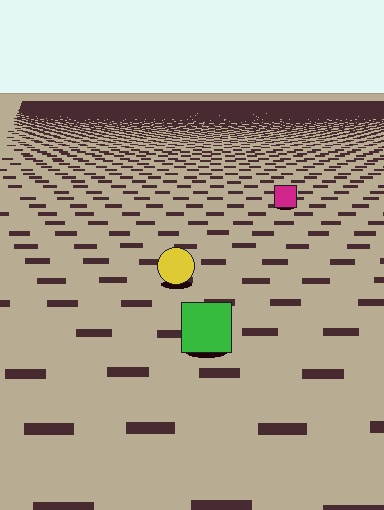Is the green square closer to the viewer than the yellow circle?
Yes. The green square is closer — you can tell from the texture gradient: the ground texture is coarser near it.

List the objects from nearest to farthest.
From nearest to farthest: the green square, the yellow circle, the magenta square.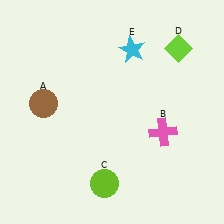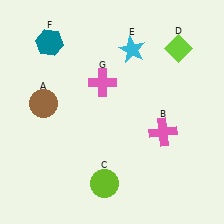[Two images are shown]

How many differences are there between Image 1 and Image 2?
There are 2 differences between the two images.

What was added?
A teal hexagon (F), a pink cross (G) were added in Image 2.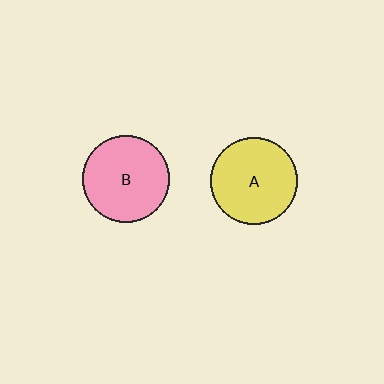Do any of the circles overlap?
No, none of the circles overlap.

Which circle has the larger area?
Circle A (yellow).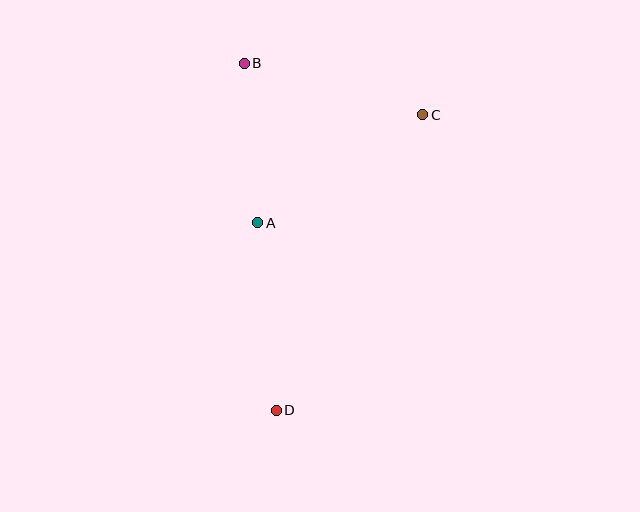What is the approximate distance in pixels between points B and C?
The distance between B and C is approximately 186 pixels.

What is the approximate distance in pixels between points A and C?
The distance between A and C is approximately 197 pixels.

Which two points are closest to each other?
Points A and B are closest to each other.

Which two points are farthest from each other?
Points B and D are farthest from each other.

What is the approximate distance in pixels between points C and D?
The distance between C and D is approximately 330 pixels.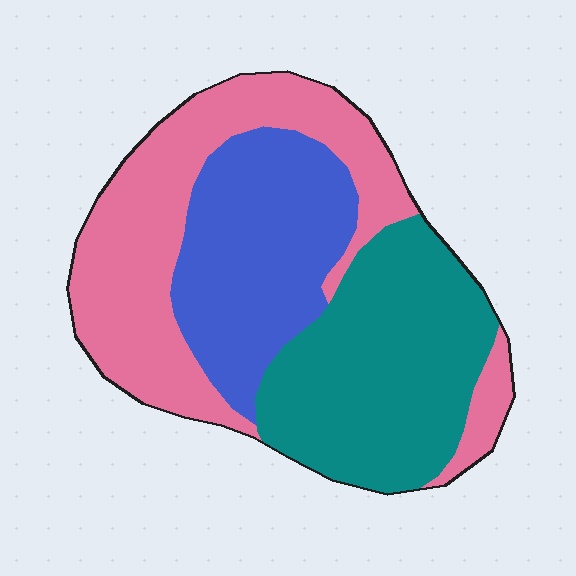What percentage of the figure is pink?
Pink covers roughly 40% of the figure.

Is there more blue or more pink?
Pink.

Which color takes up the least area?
Blue, at roughly 30%.